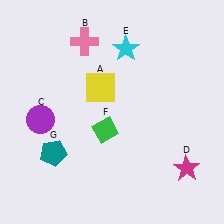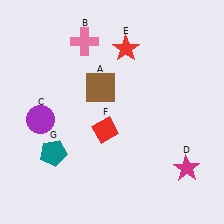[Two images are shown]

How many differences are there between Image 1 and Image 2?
There are 3 differences between the two images.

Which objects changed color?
A changed from yellow to brown. E changed from cyan to red. F changed from green to red.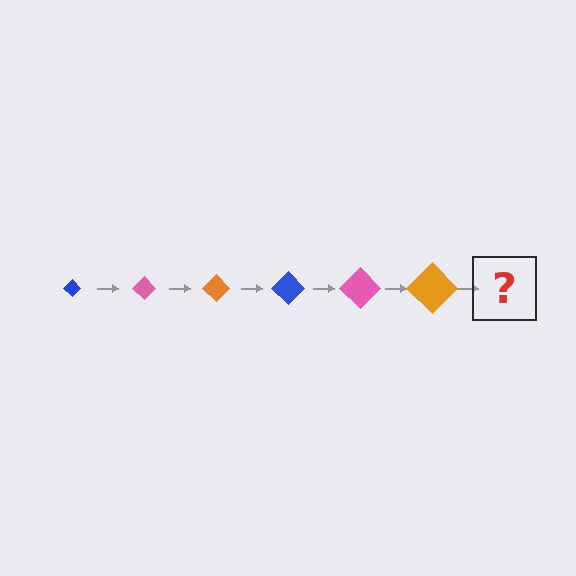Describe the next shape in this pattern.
It should be a blue diamond, larger than the previous one.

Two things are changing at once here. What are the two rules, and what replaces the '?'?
The two rules are that the diamond grows larger each step and the color cycles through blue, pink, and orange. The '?' should be a blue diamond, larger than the previous one.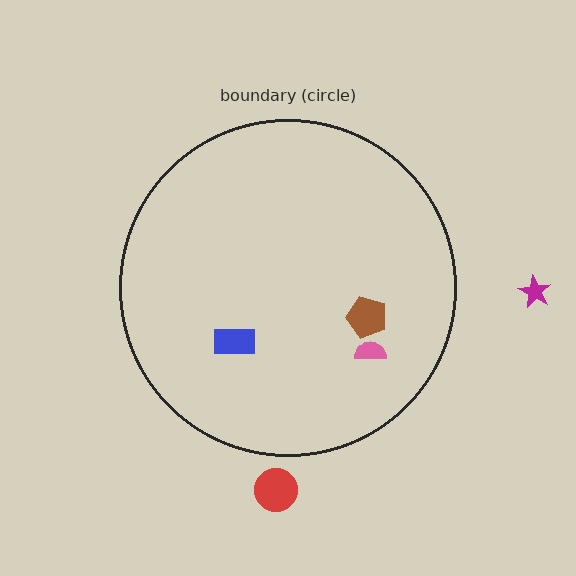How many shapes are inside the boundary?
3 inside, 2 outside.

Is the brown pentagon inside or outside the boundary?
Inside.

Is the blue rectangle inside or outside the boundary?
Inside.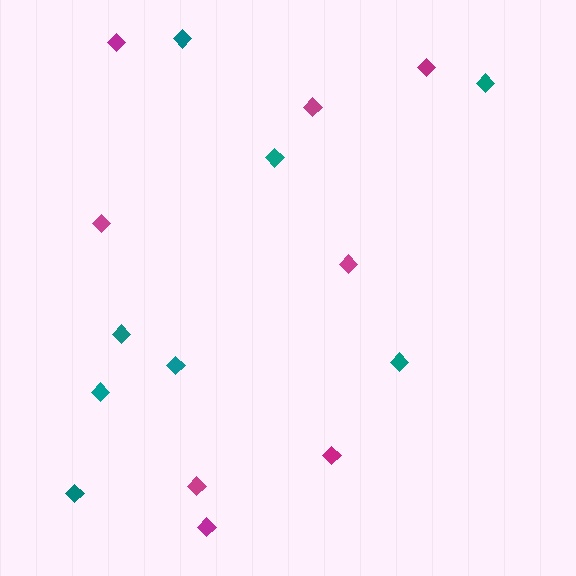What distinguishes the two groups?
There are 2 groups: one group of teal diamonds (8) and one group of magenta diamonds (8).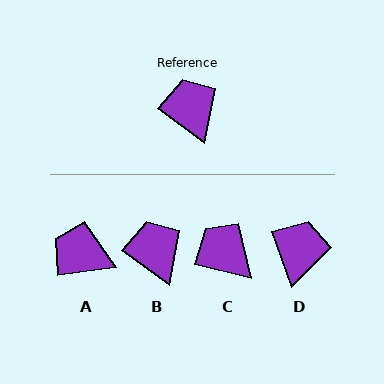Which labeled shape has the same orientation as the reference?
B.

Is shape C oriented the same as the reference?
No, it is off by about 24 degrees.